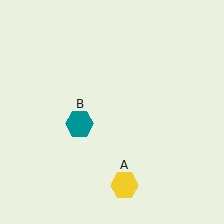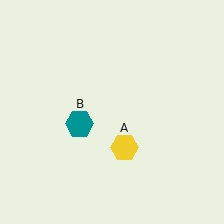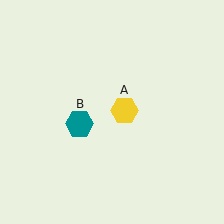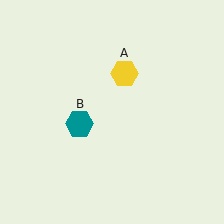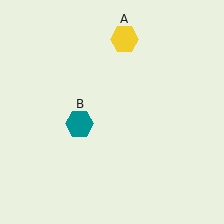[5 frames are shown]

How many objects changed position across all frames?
1 object changed position: yellow hexagon (object A).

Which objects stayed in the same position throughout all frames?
Teal hexagon (object B) remained stationary.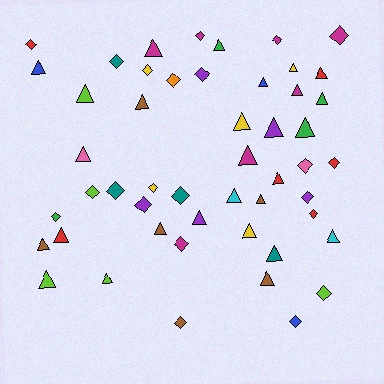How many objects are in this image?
There are 50 objects.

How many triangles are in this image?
There are 28 triangles.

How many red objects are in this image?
There are 6 red objects.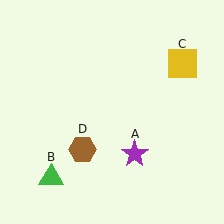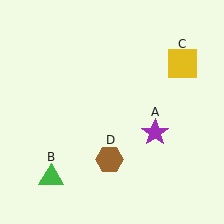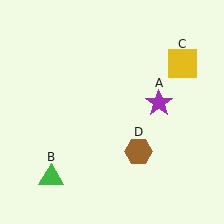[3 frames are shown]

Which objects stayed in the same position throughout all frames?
Green triangle (object B) and yellow square (object C) remained stationary.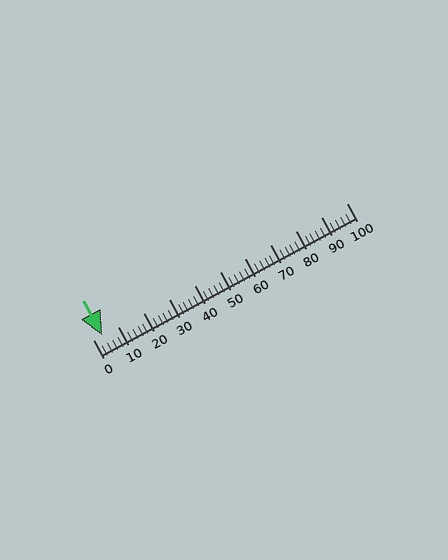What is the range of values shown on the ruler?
The ruler shows values from 0 to 100.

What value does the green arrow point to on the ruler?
The green arrow points to approximately 4.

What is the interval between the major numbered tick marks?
The major tick marks are spaced 10 units apart.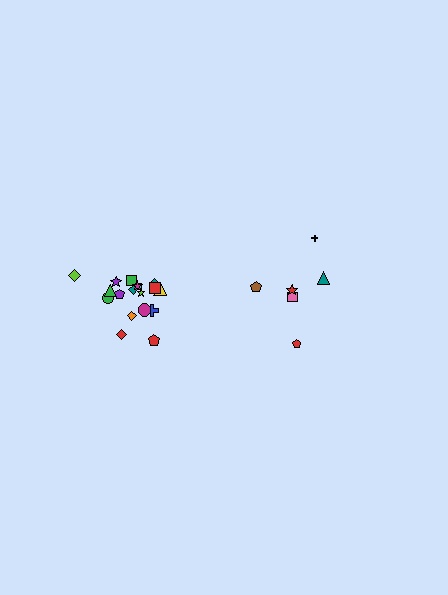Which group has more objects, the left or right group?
The left group.